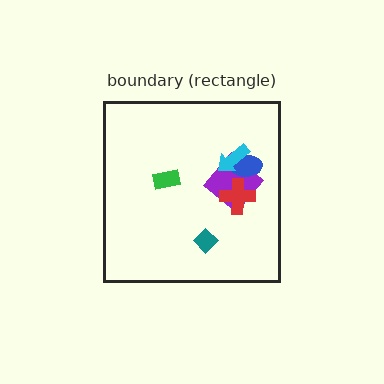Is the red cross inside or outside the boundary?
Inside.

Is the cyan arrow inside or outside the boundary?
Inside.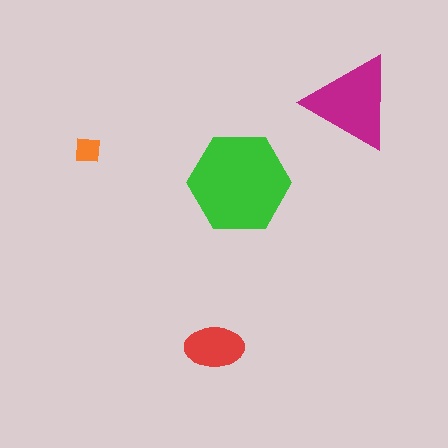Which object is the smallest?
The orange square.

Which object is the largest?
The green hexagon.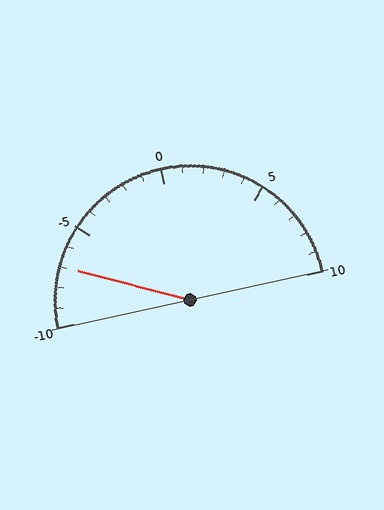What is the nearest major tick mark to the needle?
The nearest major tick mark is -5.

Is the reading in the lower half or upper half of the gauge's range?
The reading is in the lower half of the range (-10 to 10).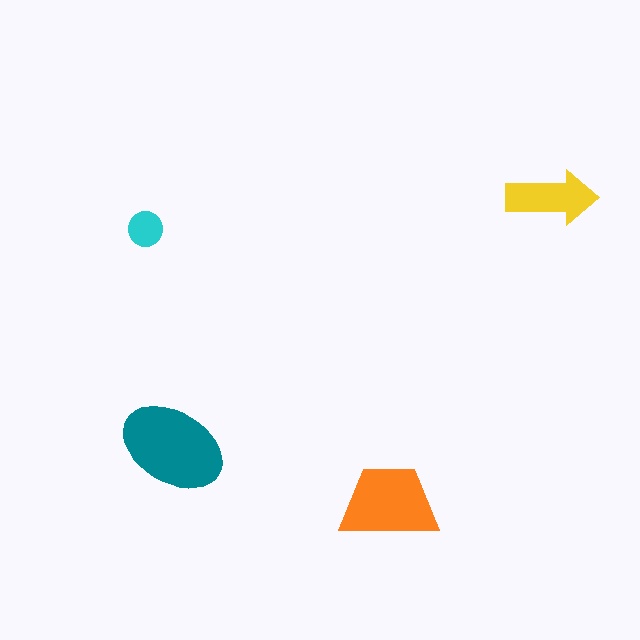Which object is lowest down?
The orange trapezoid is bottommost.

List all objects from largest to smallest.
The teal ellipse, the orange trapezoid, the yellow arrow, the cyan circle.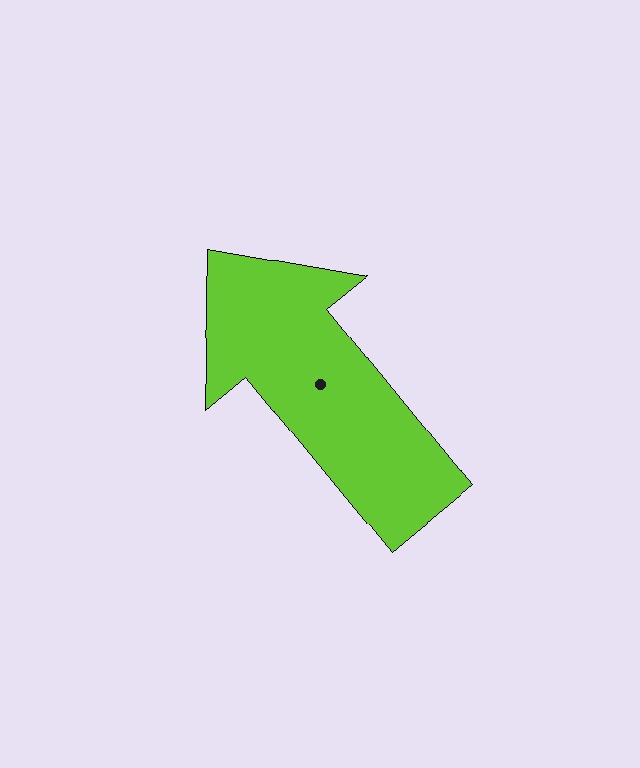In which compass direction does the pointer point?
Northwest.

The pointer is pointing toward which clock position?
Roughly 11 o'clock.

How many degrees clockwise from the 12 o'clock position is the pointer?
Approximately 321 degrees.